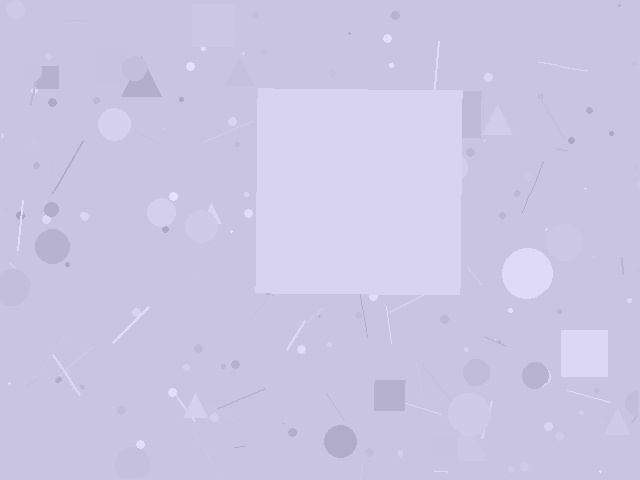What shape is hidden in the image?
A square is hidden in the image.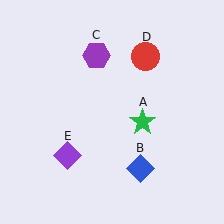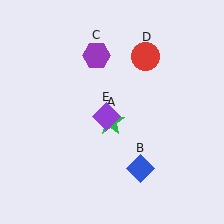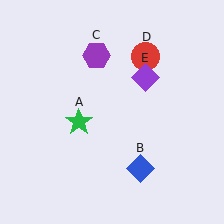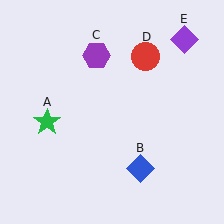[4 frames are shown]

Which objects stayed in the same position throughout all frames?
Blue diamond (object B) and purple hexagon (object C) and red circle (object D) remained stationary.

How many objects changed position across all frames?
2 objects changed position: green star (object A), purple diamond (object E).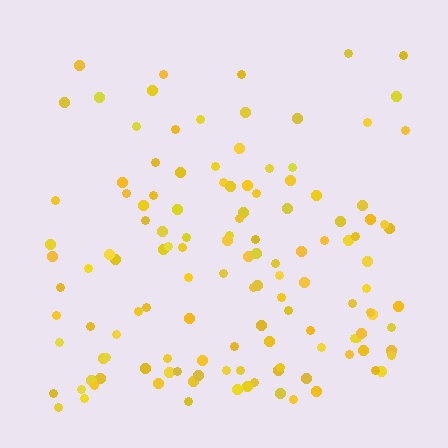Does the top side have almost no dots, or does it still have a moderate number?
Still a moderate number, just noticeably fewer than the bottom.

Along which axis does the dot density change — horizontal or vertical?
Vertical.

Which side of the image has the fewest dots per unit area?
The top.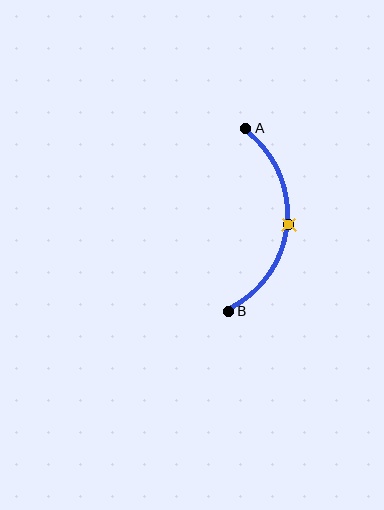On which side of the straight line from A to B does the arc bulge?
The arc bulges to the right of the straight line connecting A and B.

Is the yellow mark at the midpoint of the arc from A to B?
Yes. The yellow mark lies on the arc at equal arc-length from both A and B — it is the arc midpoint.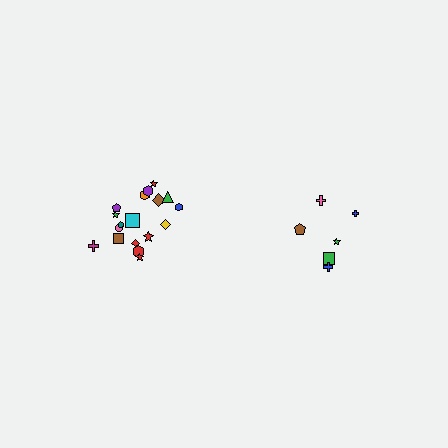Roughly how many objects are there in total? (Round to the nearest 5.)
Roughly 25 objects in total.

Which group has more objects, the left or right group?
The left group.